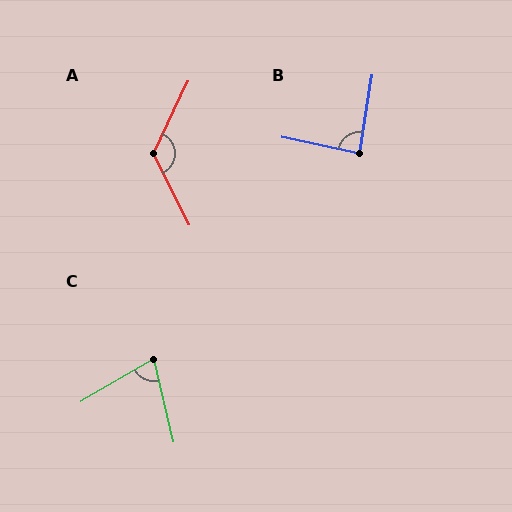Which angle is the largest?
A, at approximately 128 degrees.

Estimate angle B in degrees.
Approximately 87 degrees.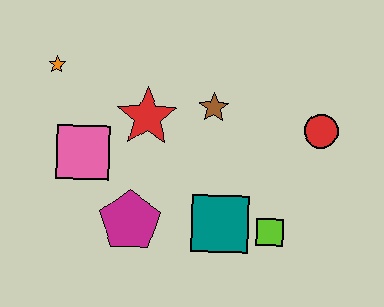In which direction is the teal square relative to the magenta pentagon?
The teal square is to the right of the magenta pentagon.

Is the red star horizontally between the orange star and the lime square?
Yes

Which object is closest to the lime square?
The teal square is closest to the lime square.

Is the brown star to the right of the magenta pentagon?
Yes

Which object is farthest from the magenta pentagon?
The red circle is farthest from the magenta pentagon.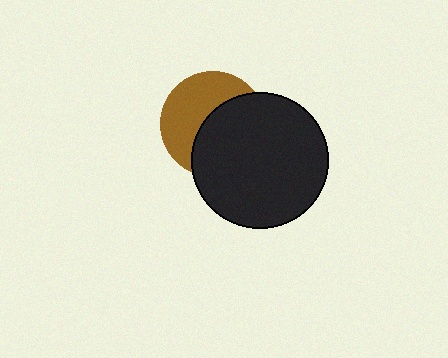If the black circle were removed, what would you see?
You would see the complete brown circle.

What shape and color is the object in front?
The object in front is a black circle.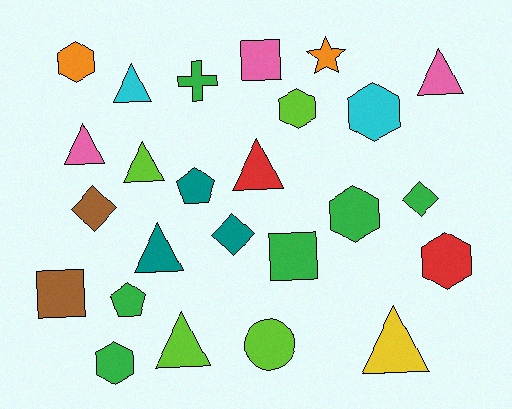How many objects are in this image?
There are 25 objects.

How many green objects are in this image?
There are 6 green objects.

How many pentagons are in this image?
There are 2 pentagons.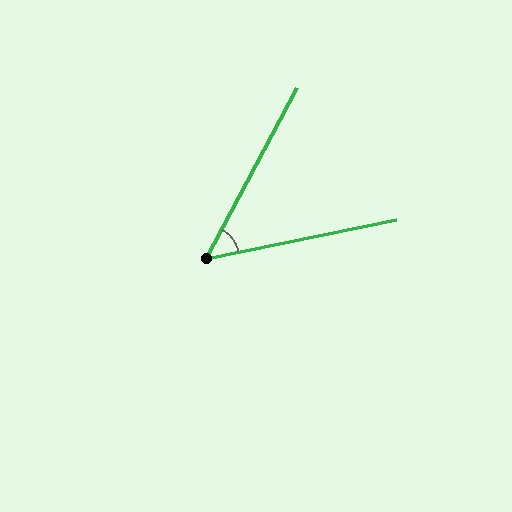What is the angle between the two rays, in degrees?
Approximately 50 degrees.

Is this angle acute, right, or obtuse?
It is acute.